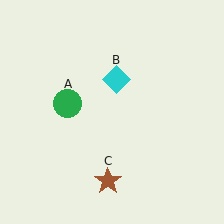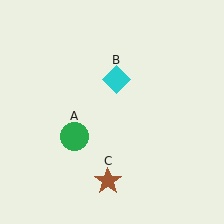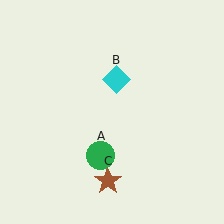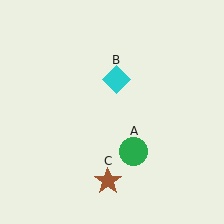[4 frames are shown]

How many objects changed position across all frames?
1 object changed position: green circle (object A).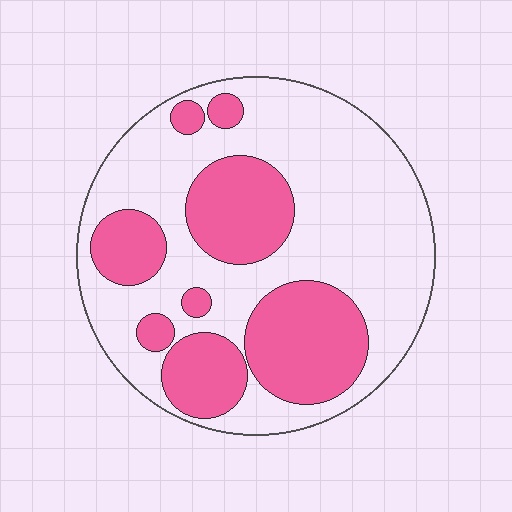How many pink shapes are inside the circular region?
8.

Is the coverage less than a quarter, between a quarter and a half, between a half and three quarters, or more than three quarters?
Between a quarter and a half.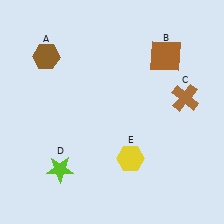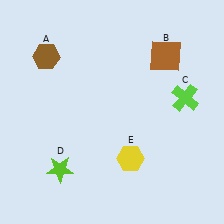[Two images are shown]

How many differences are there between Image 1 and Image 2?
There is 1 difference between the two images.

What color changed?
The cross (C) changed from brown in Image 1 to lime in Image 2.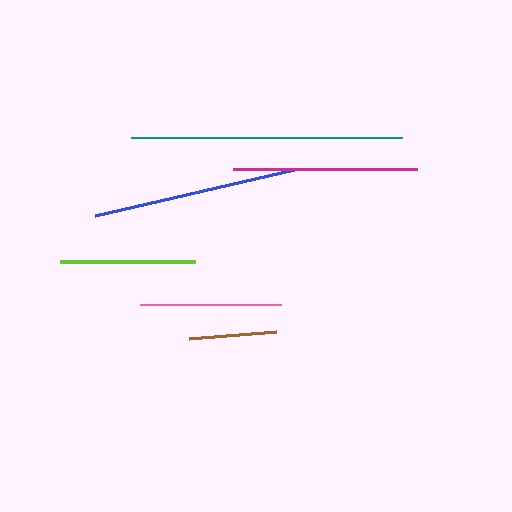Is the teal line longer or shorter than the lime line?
The teal line is longer than the lime line.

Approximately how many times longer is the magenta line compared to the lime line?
The magenta line is approximately 1.4 times the length of the lime line.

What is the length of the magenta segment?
The magenta segment is approximately 184 pixels long.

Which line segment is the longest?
The teal line is the longest at approximately 271 pixels.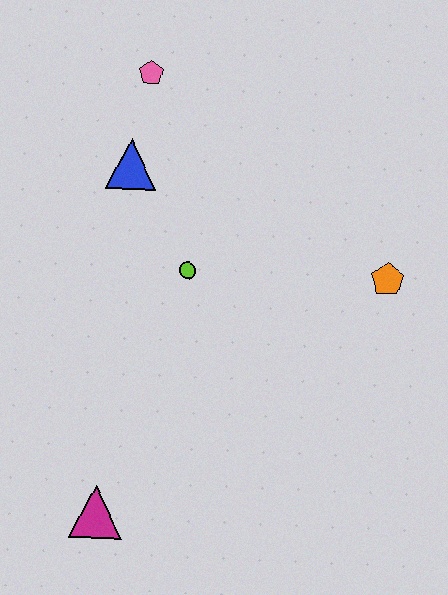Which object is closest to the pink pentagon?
The blue triangle is closest to the pink pentagon.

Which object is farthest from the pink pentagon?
The magenta triangle is farthest from the pink pentagon.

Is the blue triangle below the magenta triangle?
No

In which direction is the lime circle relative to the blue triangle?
The lime circle is below the blue triangle.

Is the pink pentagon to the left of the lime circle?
Yes